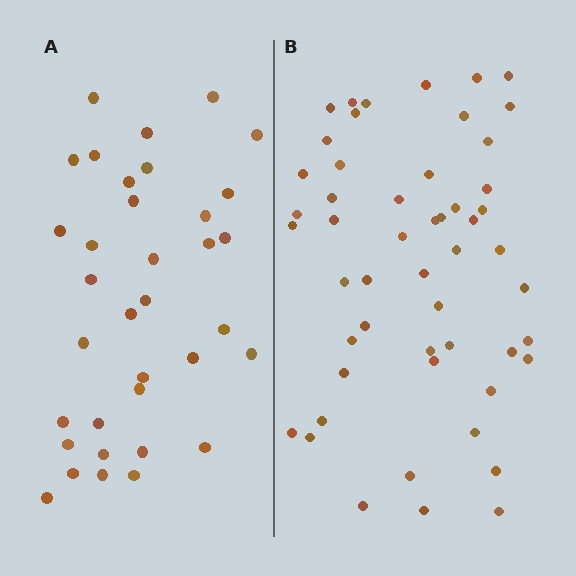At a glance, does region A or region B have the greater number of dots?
Region B (the right region) has more dots.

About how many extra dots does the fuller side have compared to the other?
Region B has approximately 15 more dots than region A.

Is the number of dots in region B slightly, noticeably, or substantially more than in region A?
Region B has substantially more. The ratio is roughly 1.5 to 1.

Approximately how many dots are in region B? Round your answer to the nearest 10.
About 50 dots. (The exact count is 52, which rounds to 50.)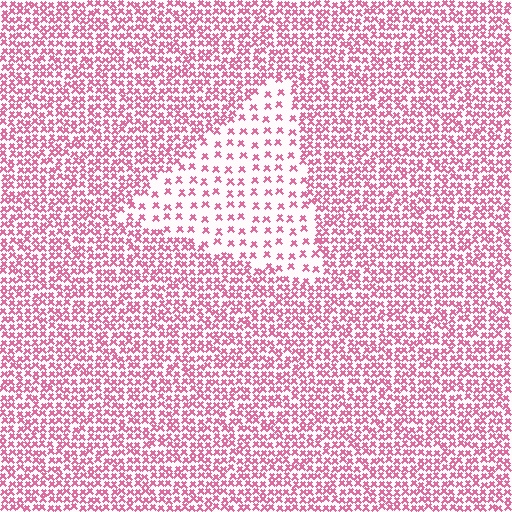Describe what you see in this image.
The image contains small pink elements arranged at two different densities. A triangle-shaped region is visible where the elements are less densely packed than the surrounding area.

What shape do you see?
I see a triangle.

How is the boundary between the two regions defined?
The boundary is defined by a change in element density (approximately 2.5x ratio). All elements are the same color, size, and shape.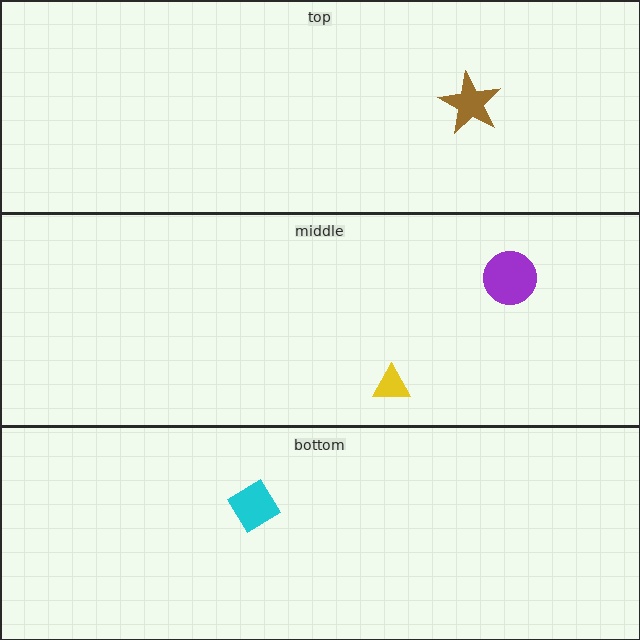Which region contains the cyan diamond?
The bottom region.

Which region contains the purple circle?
The middle region.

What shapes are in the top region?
The brown star.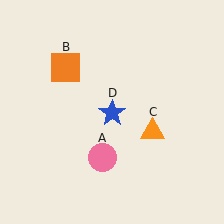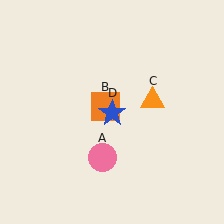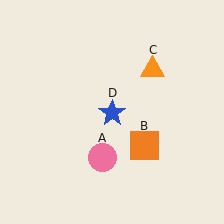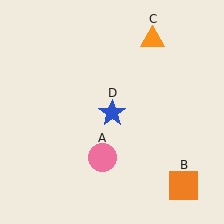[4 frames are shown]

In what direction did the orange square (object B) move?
The orange square (object B) moved down and to the right.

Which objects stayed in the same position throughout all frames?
Pink circle (object A) and blue star (object D) remained stationary.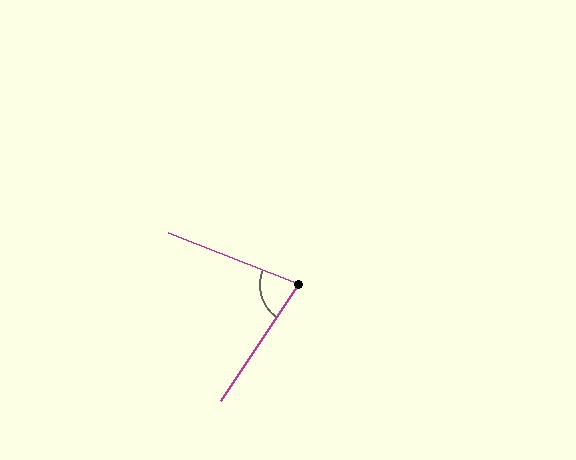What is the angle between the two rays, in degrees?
Approximately 78 degrees.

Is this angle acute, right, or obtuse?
It is acute.